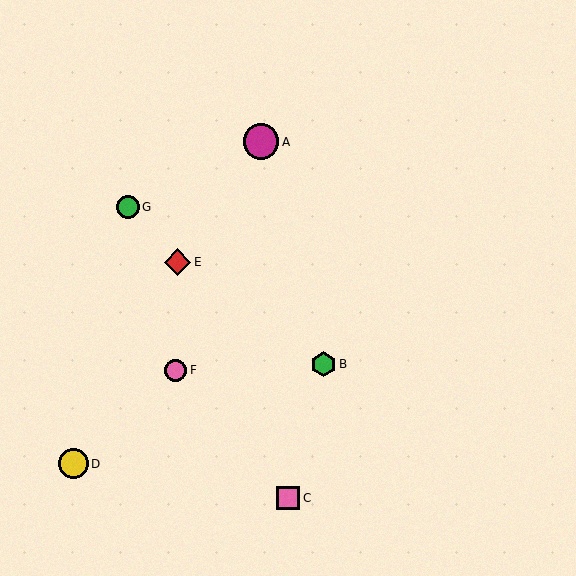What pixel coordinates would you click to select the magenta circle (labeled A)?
Click at (261, 142) to select the magenta circle A.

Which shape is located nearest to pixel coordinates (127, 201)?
The green circle (labeled G) at (128, 207) is nearest to that location.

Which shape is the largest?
The magenta circle (labeled A) is the largest.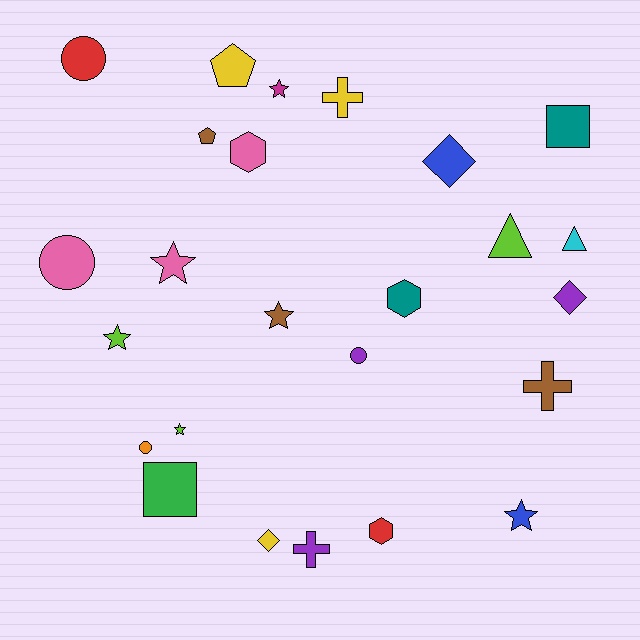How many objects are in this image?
There are 25 objects.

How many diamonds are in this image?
There are 3 diamonds.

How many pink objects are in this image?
There are 3 pink objects.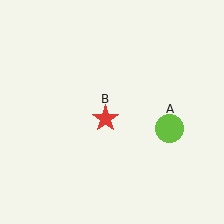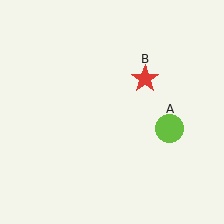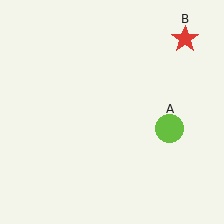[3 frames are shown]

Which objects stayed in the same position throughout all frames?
Lime circle (object A) remained stationary.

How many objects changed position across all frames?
1 object changed position: red star (object B).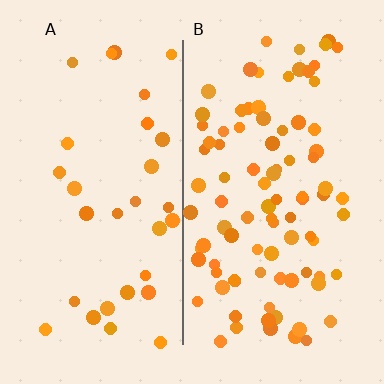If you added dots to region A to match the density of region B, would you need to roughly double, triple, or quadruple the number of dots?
Approximately triple.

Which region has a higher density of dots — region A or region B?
B (the right).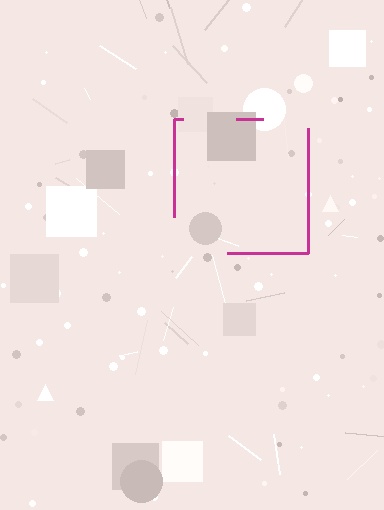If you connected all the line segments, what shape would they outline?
They would outline a square.